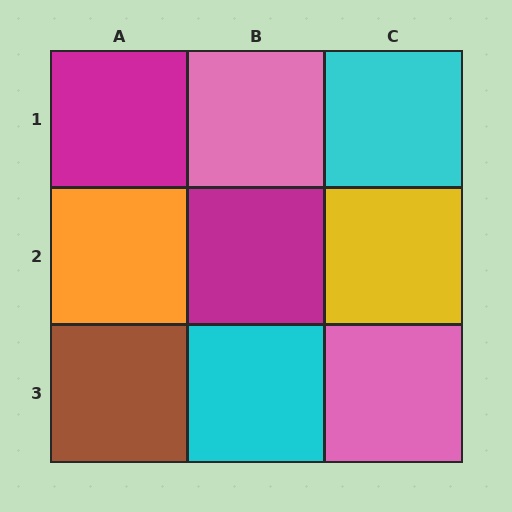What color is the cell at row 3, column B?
Cyan.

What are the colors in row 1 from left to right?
Magenta, pink, cyan.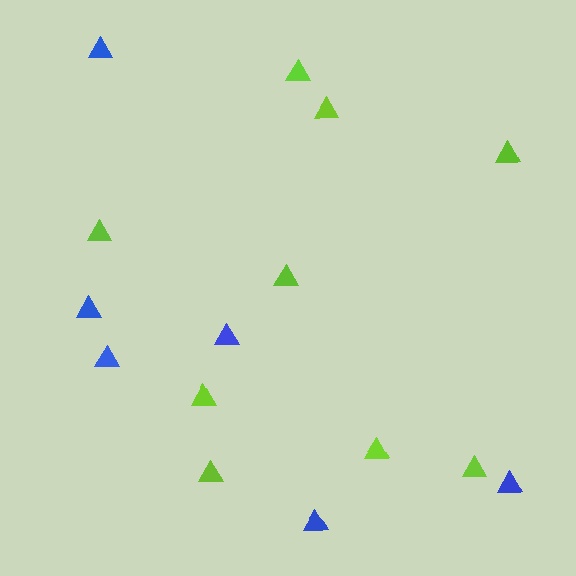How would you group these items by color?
There are 2 groups: one group of blue triangles (6) and one group of lime triangles (9).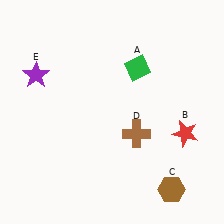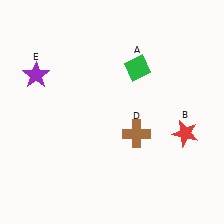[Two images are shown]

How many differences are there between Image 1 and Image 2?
There is 1 difference between the two images.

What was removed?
The brown hexagon (C) was removed in Image 2.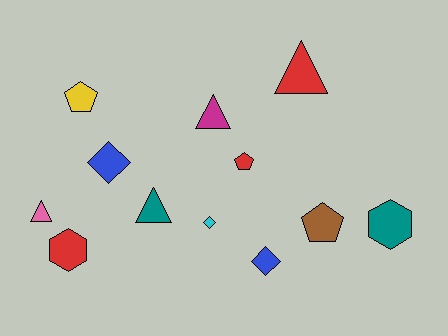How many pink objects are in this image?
There is 1 pink object.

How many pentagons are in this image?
There are 3 pentagons.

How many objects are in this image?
There are 12 objects.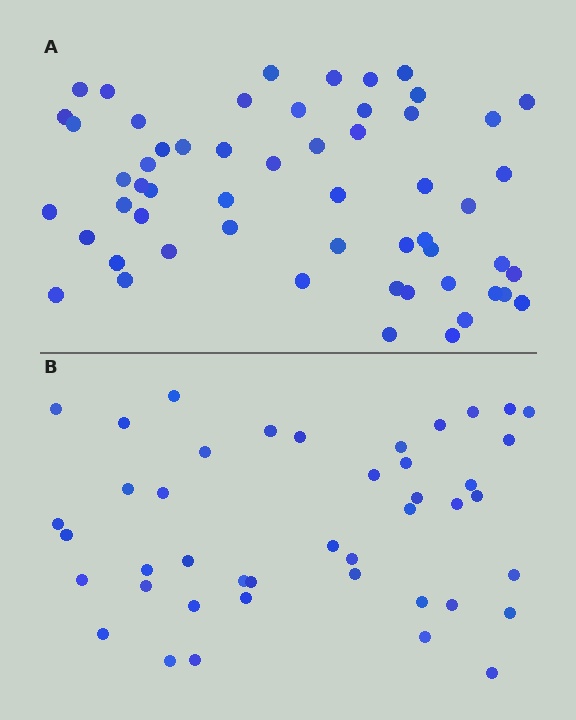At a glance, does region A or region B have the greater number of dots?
Region A (the top region) has more dots.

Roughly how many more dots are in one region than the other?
Region A has approximately 15 more dots than region B.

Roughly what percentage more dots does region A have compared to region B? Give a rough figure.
About 30% more.